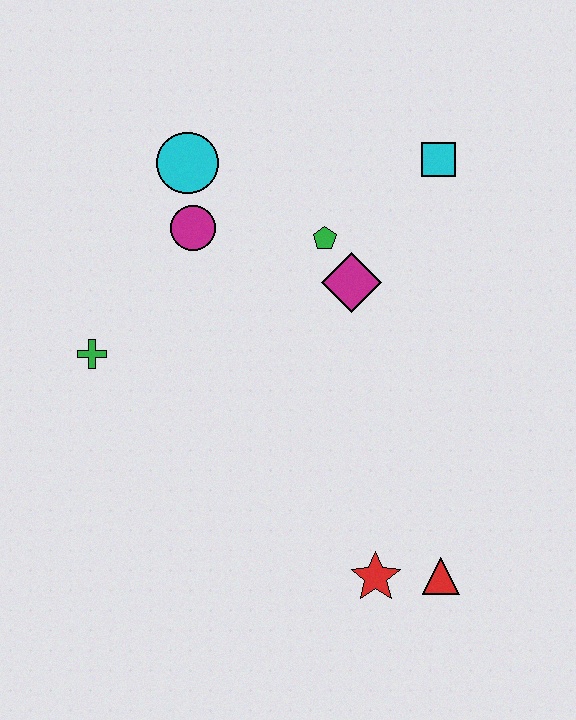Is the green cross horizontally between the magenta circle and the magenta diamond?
No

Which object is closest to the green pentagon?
The magenta diamond is closest to the green pentagon.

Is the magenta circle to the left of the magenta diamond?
Yes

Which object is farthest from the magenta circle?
The red triangle is farthest from the magenta circle.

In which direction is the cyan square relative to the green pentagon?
The cyan square is to the right of the green pentagon.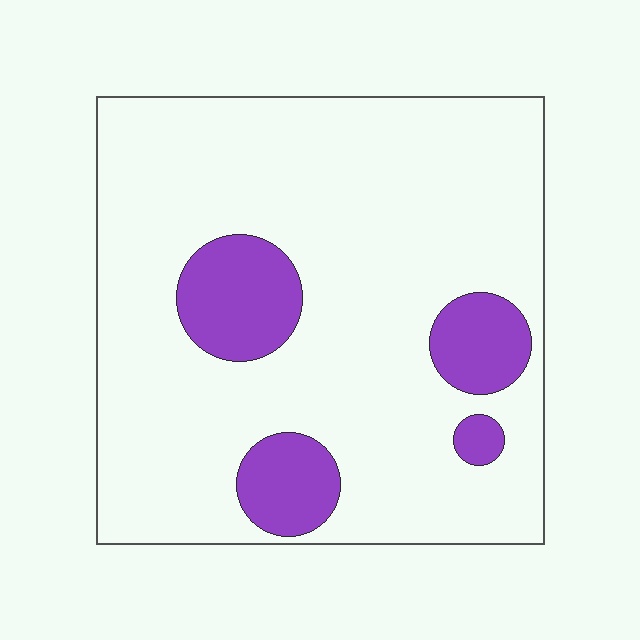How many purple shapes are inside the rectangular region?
4.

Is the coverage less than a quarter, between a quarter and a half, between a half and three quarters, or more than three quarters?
Less than a quarter.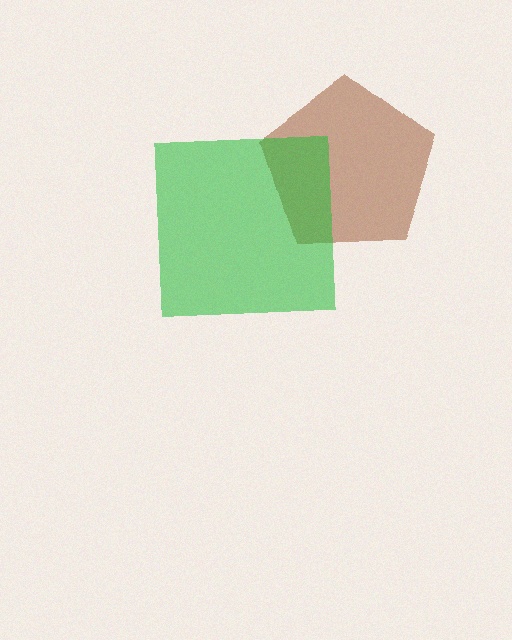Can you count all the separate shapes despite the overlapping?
Yes, there are 2 separate shapes.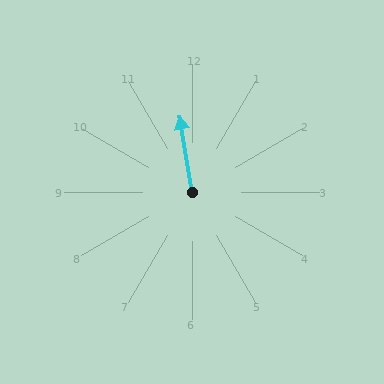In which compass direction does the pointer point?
North.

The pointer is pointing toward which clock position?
Roughly 12 o'clock.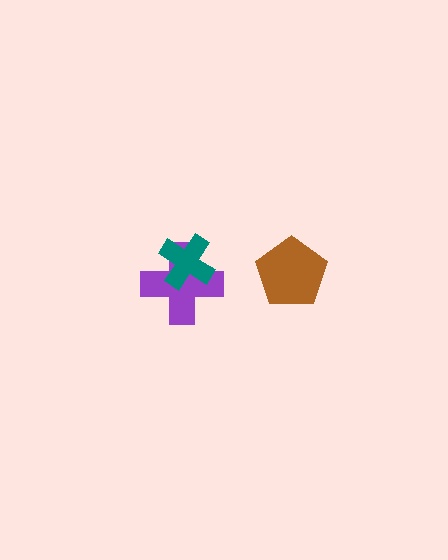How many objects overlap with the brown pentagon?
0 objects overlap with the brown pentagon.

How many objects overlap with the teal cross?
1 object overlaps with the teal cross.